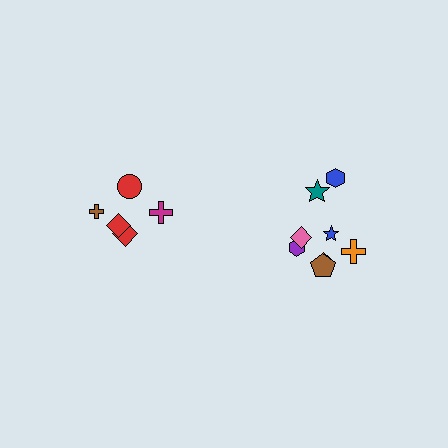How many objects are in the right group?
There are 8 objects.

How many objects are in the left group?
There are 5 objects.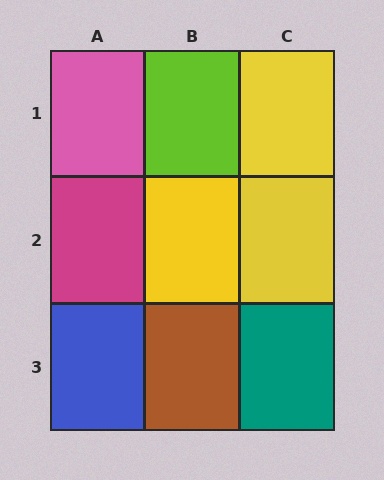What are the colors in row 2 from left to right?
Magenta, yellow, yellow.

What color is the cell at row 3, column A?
Blue.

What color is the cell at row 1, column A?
Pink.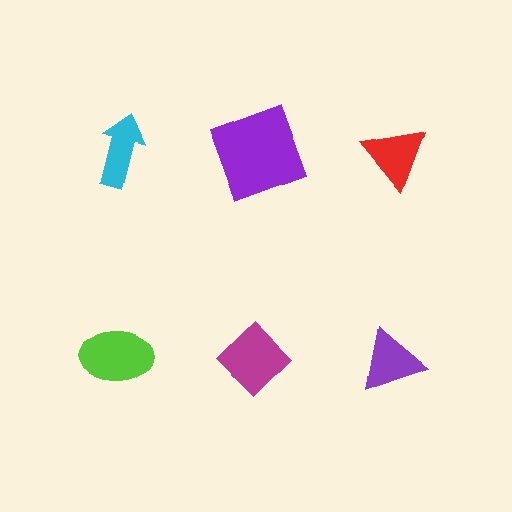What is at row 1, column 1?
A cyan arrow.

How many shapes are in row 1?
3 shapes.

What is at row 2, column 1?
A lime ellipse.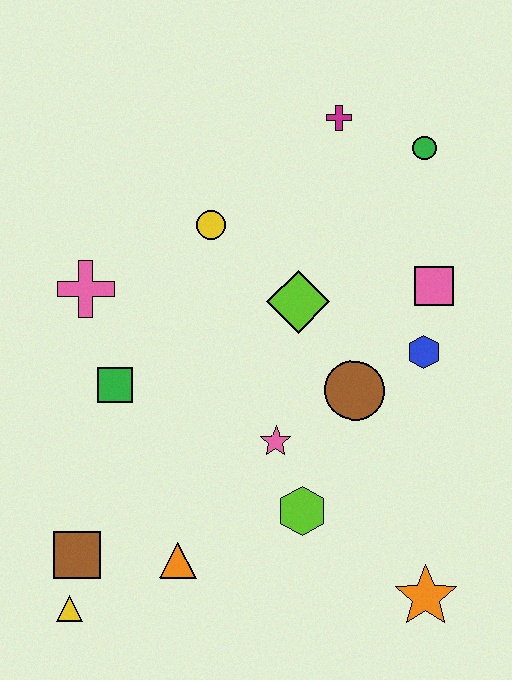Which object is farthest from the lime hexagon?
The magenta cross is farthest from the lime hexagon.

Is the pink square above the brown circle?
Yes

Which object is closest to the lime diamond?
The brown circle is closest to the lime diamond.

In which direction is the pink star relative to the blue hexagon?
The pink star is to the left of the blue hexagon.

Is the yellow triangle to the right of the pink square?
No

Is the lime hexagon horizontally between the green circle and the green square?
Yes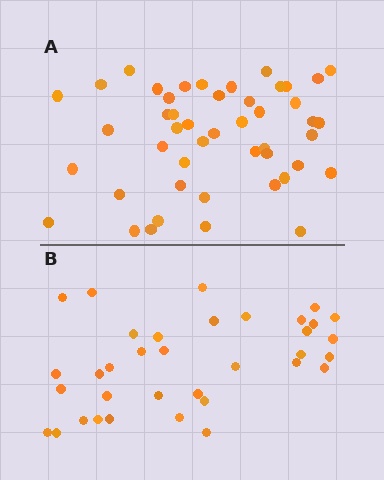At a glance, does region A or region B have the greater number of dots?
Region A (the top region) has more dots.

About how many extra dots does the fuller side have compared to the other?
Region A has roughly 12 or so more dots than region B.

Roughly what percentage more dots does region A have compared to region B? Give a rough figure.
About 35% more.